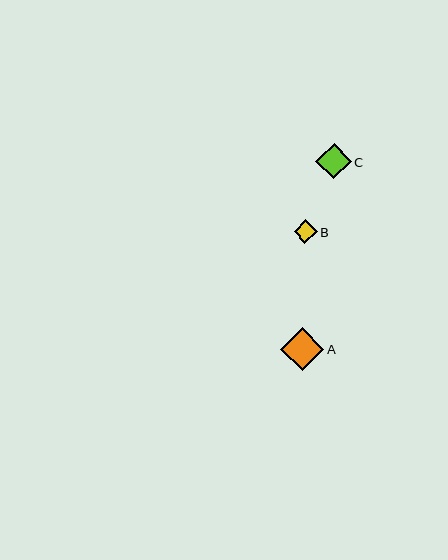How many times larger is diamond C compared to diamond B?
Diamond C is approximately 1.5 times the size of diamond B.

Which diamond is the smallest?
Diamond B is the smallest with a size of approximately 23 pixels.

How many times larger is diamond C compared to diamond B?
Diamond C is approximately 1.5 times the size of diamond B.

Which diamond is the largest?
Diamond A is the largest with a size of approximately 43 pixels.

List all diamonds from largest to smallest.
From largest to smallest: A, C, B.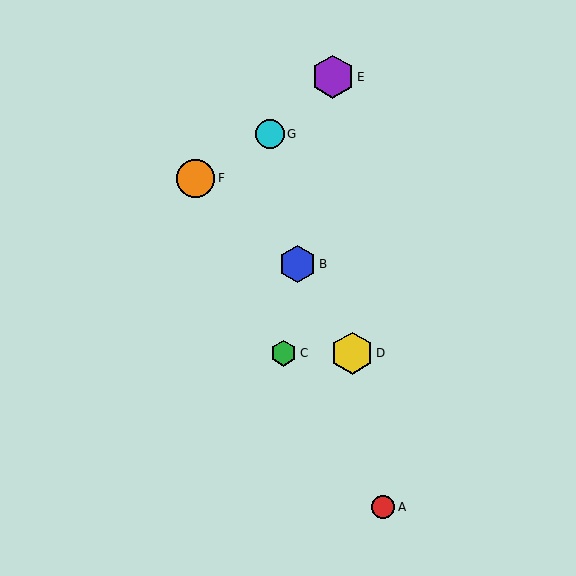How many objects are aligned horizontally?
2 objects (C, D) are aligned horizontally.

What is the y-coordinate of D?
Object D is at y≈353.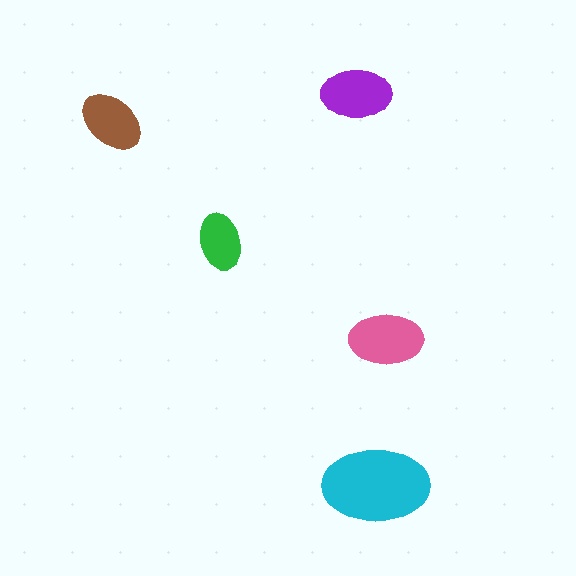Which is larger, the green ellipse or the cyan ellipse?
The cyan one.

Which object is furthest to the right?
The pink ellipse is rightmost.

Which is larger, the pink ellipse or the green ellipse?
The pink one.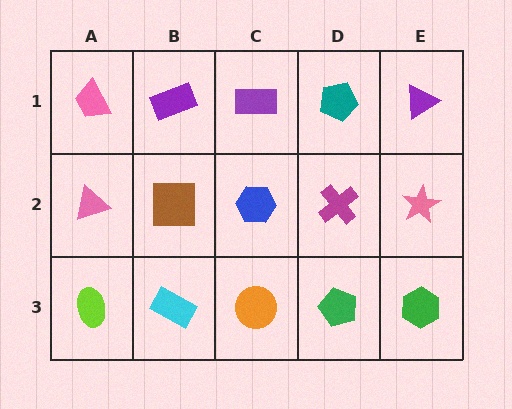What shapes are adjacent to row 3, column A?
A pink triangle (row 2, column A), a cyan rectangle (row 3, column B).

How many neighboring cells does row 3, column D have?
3.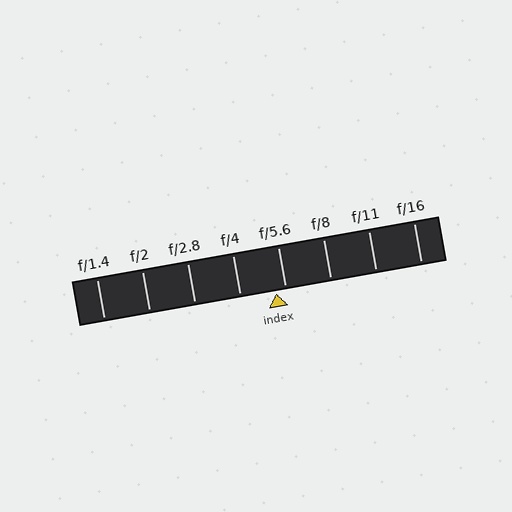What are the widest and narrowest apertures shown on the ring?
The widest aperture shown is f/1.4 and the narrowest is f/16.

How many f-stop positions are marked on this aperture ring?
There are 8 f-stop positions marked.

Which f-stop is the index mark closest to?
The index mark is closest to f/5.6.